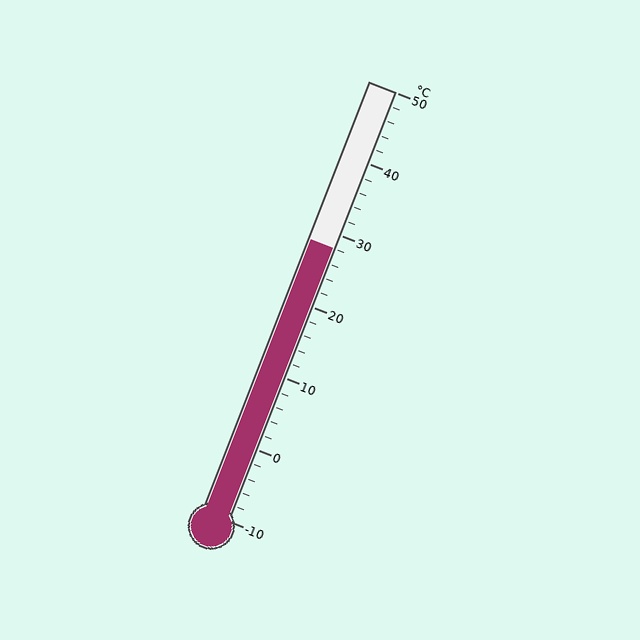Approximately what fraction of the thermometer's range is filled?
The thermometer is filled to approximately 65% of its range.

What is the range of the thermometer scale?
The thermometer scale ranges from -10°C to 50°C.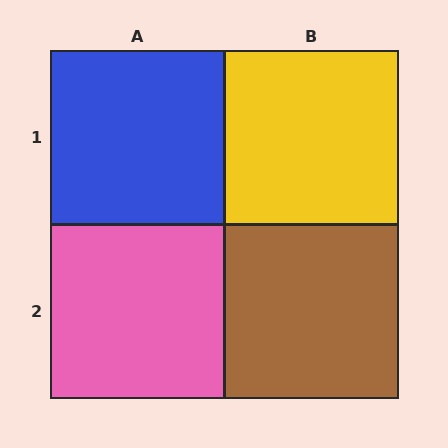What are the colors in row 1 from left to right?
Blue, yellow.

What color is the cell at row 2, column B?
Brown.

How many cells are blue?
1 cell is blue.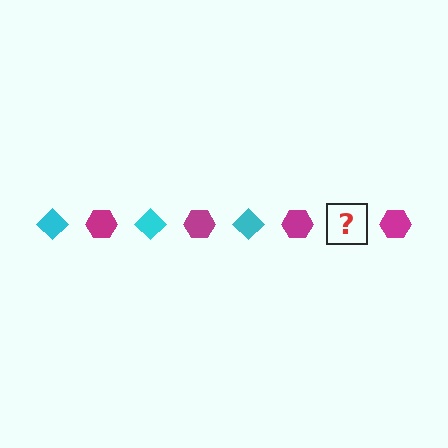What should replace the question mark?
The question mark should be replaced with a cyan diamond.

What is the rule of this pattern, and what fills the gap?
The rule is that the pattern alternates between cyan diamond and magenta hexagon. The gap should be filled with a cyan diamond.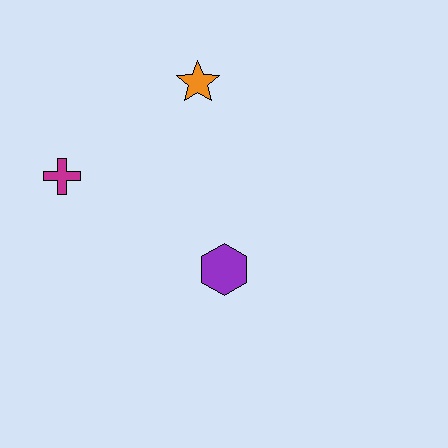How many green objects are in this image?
There are no green objects.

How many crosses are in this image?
There is 1 cross.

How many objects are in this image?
There are 3 objects.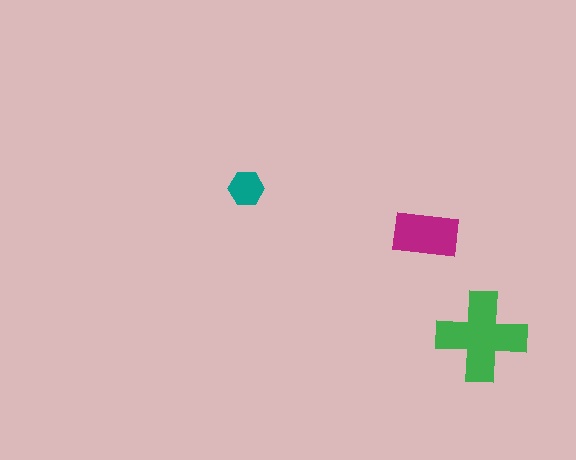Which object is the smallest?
The teal hexagon.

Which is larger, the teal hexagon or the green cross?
The green cross.